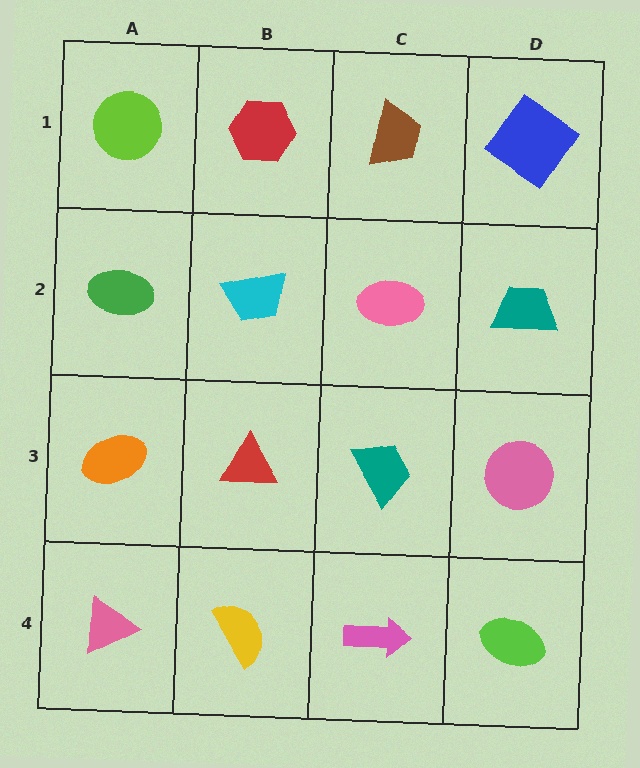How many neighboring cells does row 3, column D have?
3.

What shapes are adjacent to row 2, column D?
A blue diamond (row 1, column D), a pink circle (row 3, column D), a pink ellipse (row 2, column C).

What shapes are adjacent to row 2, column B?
A red hexagon (row 1, column B), a red triangle (row 3, column B), a green ellipse (row 2, column A), a pink ellipse (row 2, column C).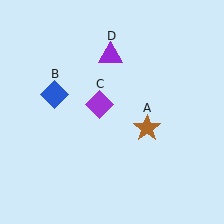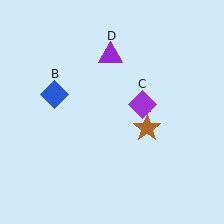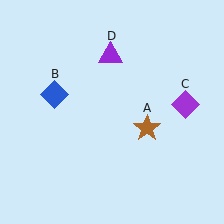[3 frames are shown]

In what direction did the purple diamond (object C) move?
The purple diamond (object C) moved right.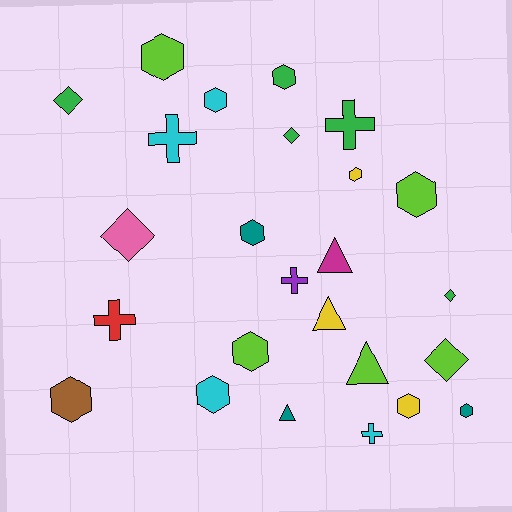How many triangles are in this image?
There are 4 triangles.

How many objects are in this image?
There are 25 objects.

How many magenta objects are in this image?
There is 1 magenta object.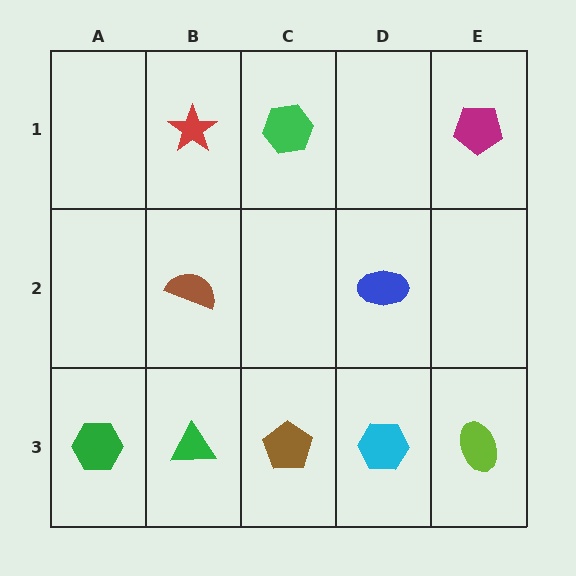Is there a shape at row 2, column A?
No, that cell is empty.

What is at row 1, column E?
A magenta pentagon.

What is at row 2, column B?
A brown semicircle.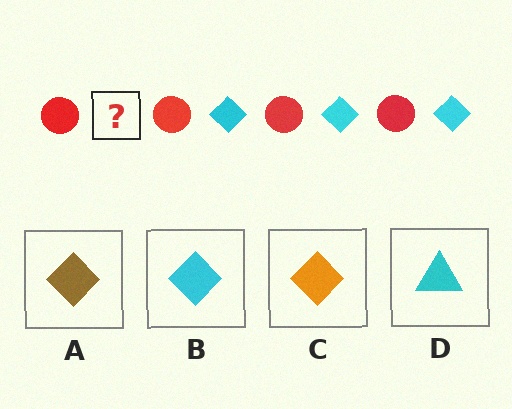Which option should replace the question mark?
Option B.